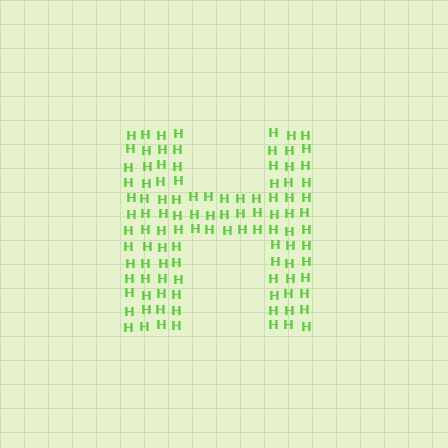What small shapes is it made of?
It is made of small letter H's.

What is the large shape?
The large shape is the letter H.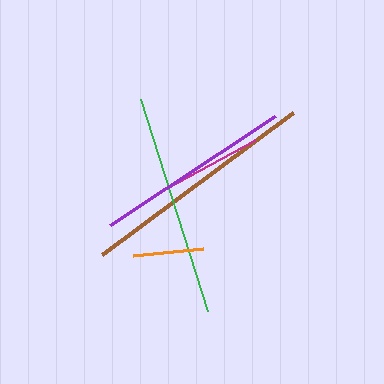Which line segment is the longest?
The brown line is the longest at approximately 239 pixels.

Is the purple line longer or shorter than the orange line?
The purple line is longer than the orange line.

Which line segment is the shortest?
The orange line is the shortest at approximately 70 pixels.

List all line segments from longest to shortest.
From longest to shortest: brown, green, purple, magenta, orange.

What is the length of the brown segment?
The brown segment is approximately 239 pixels long.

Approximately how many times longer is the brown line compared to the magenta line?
The brown line is approximately 2.3 times the length of the magenta line.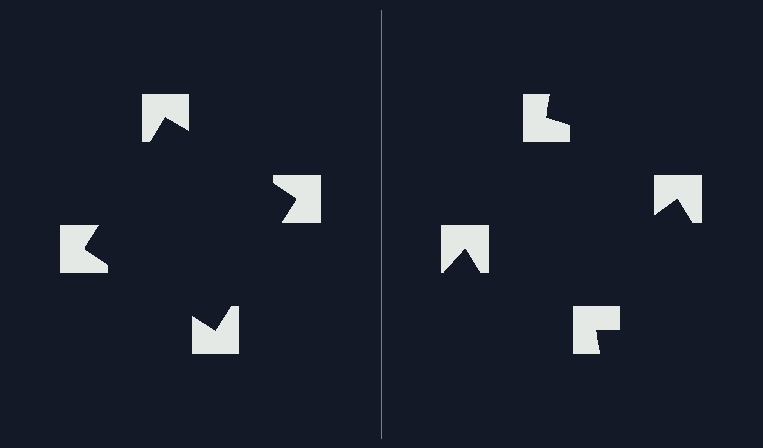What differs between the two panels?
The notched squares are positioned identically on both sides; only the wedge orientations differ. On the left they align to a square; on the right they are misaligned.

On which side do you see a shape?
An illusory square appears on the left side. On the right side the wedge cuts are rotated, so no coherent shape forms.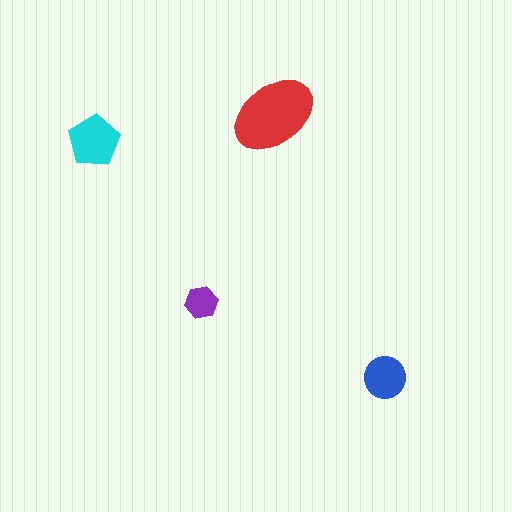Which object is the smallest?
The purple hexagon.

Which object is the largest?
The red ellipse.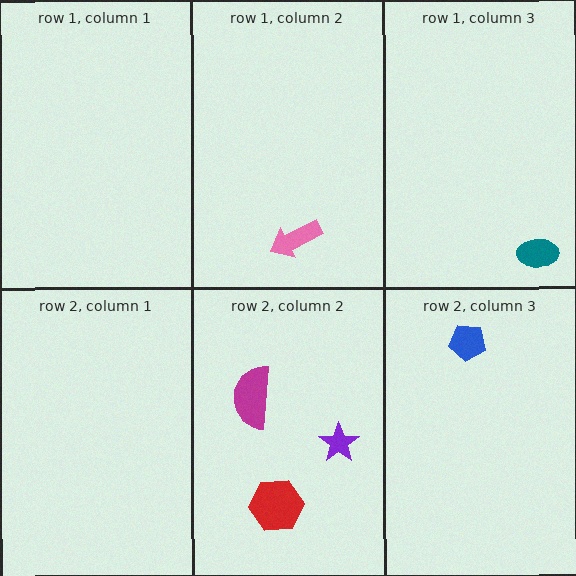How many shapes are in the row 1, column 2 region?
1.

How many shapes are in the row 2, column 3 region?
1.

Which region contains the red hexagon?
The row 2, column 2 region.